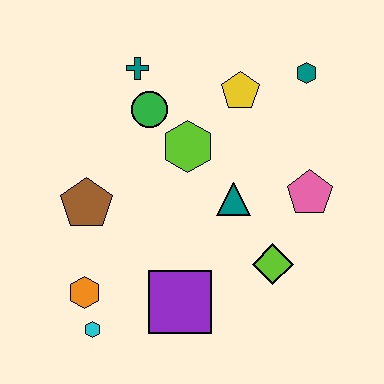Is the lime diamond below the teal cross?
Yes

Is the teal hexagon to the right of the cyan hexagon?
Yes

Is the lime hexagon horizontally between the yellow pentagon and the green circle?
Yes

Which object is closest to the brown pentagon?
The orange hexagon is closest to the brown pentagon.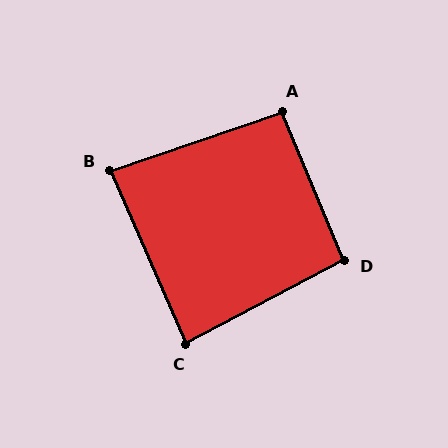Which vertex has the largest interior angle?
D, at approximately 95 degrees.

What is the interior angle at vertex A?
Approximately 94 degrees (approximately right).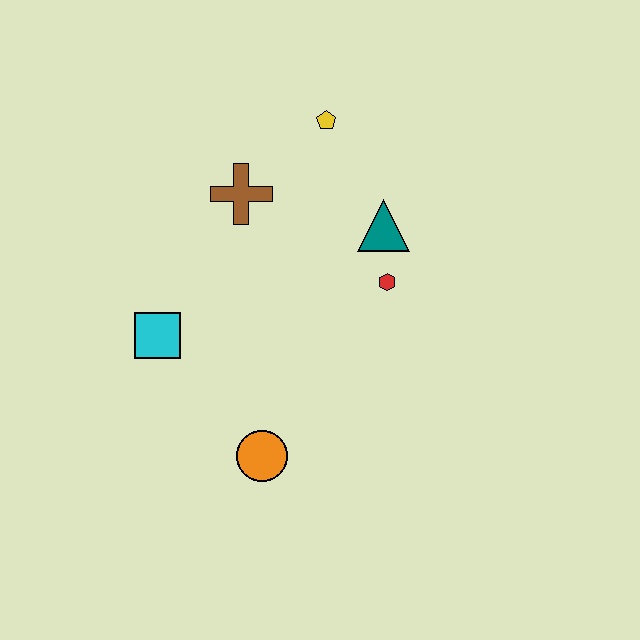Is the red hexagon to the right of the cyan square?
Yes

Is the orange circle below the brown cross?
Yes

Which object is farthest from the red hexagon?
The cyan square is farthest from the red hexagon.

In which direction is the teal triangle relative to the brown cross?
The teal triangle is to the right of the brown cross.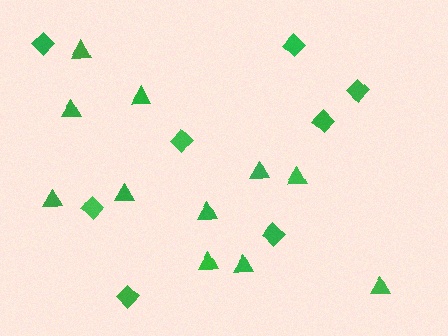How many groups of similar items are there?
There are 2 groups: one group of diamonds (8) and one group of triangles (11).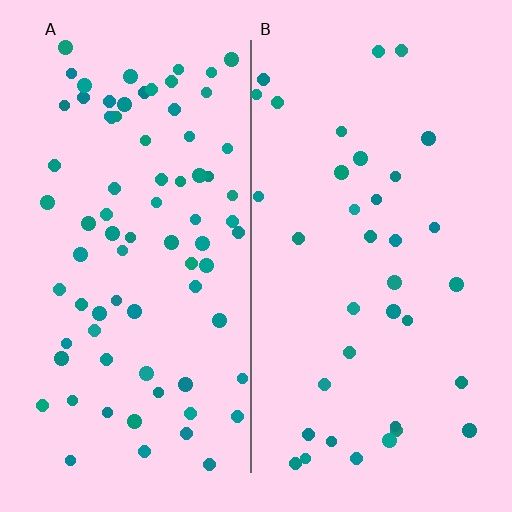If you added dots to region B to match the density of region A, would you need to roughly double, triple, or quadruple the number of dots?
Approximately double.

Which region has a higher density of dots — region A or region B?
A (the left).